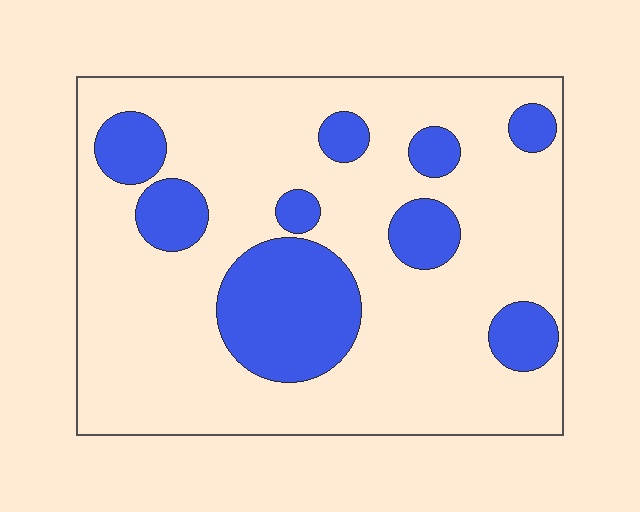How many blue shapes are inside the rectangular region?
9.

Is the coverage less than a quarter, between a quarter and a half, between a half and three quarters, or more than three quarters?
Less than a quarter.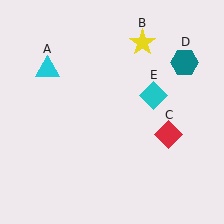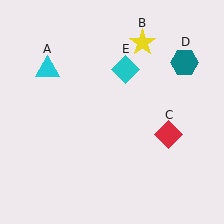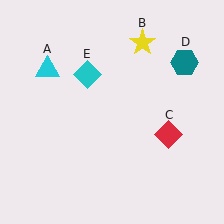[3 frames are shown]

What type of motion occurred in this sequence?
The cyan diamond (object E) rotated counterclockwise around the center of the scene.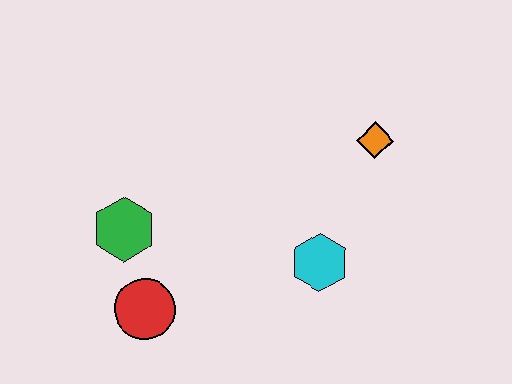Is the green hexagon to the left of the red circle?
Yes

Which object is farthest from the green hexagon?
The orange diamond is farthest from the green hexagon.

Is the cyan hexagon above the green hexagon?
No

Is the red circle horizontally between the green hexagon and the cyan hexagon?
Yes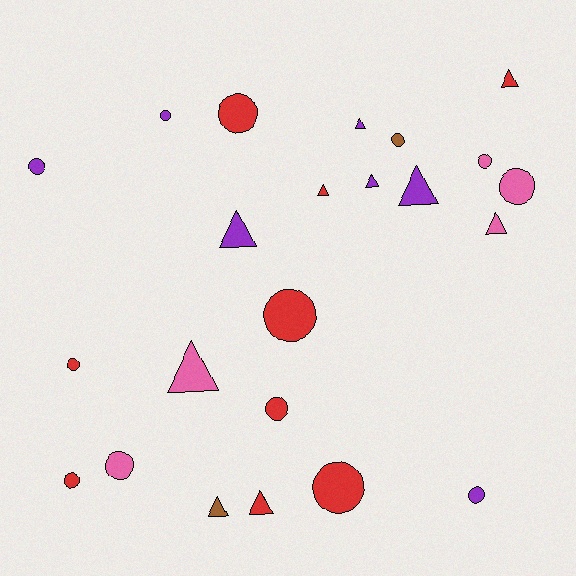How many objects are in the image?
There are 23 objects.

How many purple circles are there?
There are 3 purple circles.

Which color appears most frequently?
Red, with 9 objects.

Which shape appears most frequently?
Circle, with 13 objects.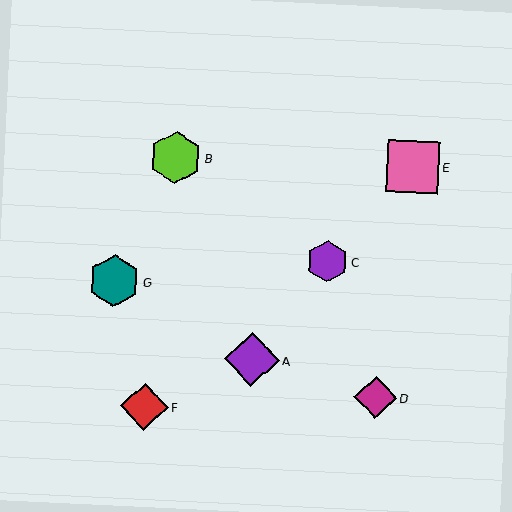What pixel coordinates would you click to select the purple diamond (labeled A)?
Click at (252, 360) to select the purple diamond A.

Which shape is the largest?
The purple diamond (labeled A) is the largest.